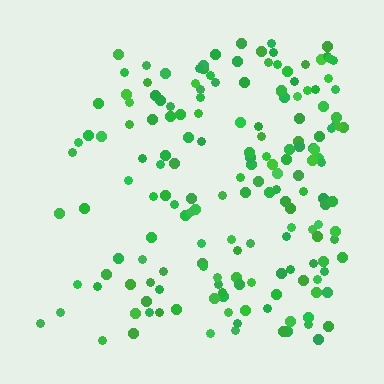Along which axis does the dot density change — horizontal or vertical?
Horizontal.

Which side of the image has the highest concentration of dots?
The right.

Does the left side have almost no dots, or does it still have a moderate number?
Still a moderate number, just noticeably fewer than the right.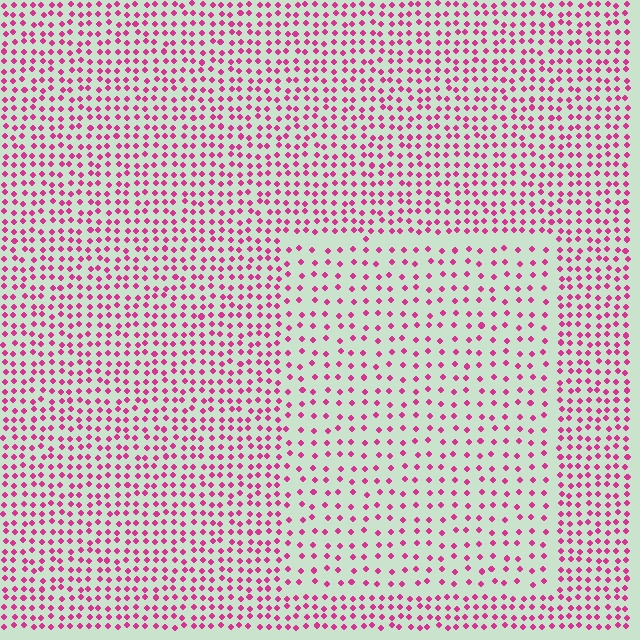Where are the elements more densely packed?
The elements are more densely packed outside the rectangle boundary.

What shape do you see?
I see a rectangle.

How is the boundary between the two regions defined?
The boundary is defined by a change in element density (approximately 1.8x ratio). All elements are the same color, size, and shape.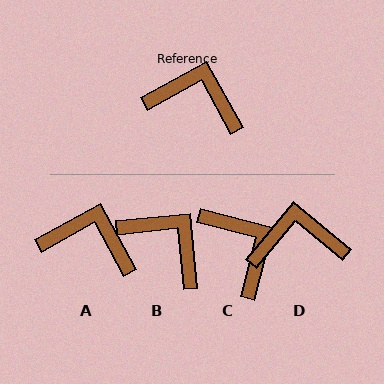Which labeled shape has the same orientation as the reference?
A.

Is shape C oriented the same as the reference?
No, it is off by about 43 degrees.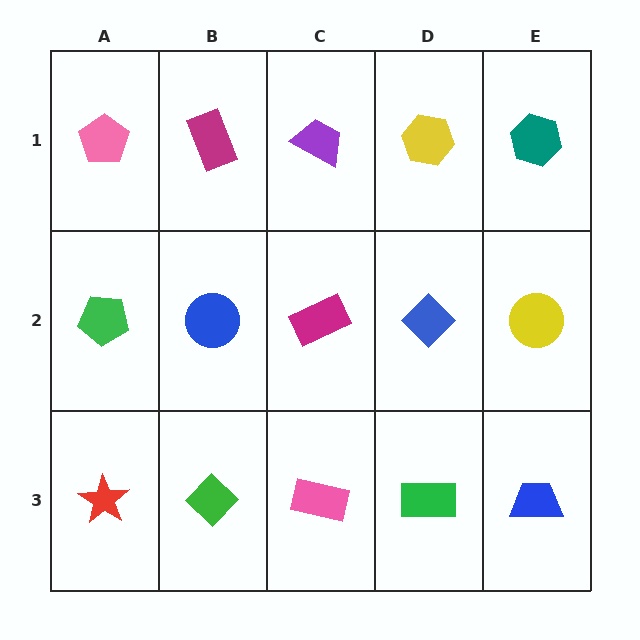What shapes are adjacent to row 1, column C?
A magenta rectangle (row 2, column C), a magenta rectangle (row 1, column B), a yellow hexagon (row 1, column D).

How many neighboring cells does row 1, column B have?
3.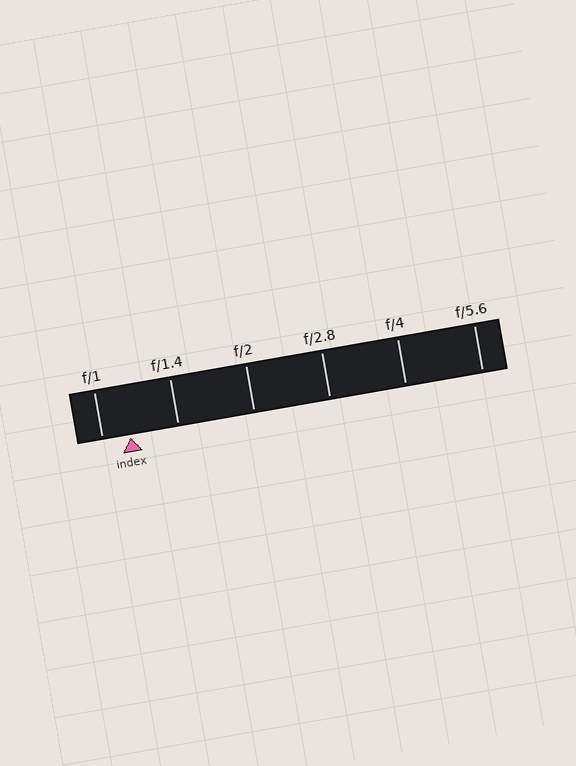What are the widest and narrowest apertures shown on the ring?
The widest aperture shown is f/1 and the narrowest is f/5.6.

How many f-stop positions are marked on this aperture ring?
There are 6 f-stop positions marked.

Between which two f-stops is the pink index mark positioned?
The index mark is between f/1 and f/1.4.